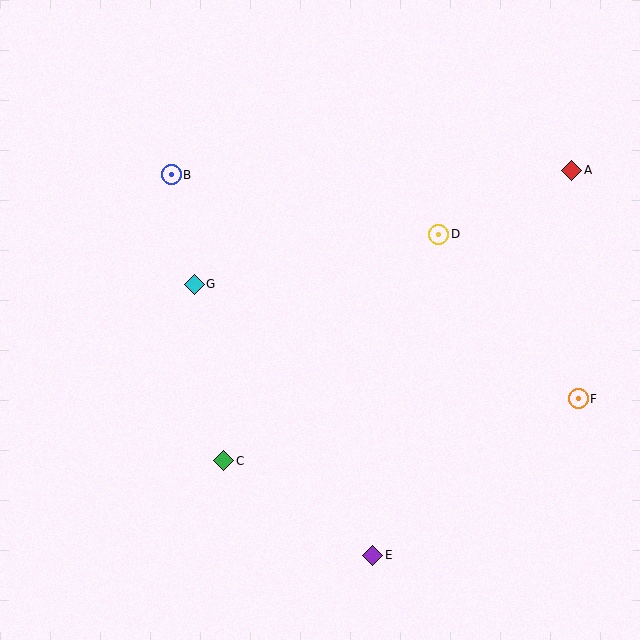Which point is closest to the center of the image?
Point G at (194, 284) is closest to the center.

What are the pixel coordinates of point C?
Point C is at (224, 461).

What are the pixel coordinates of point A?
Point A is at (572, 170).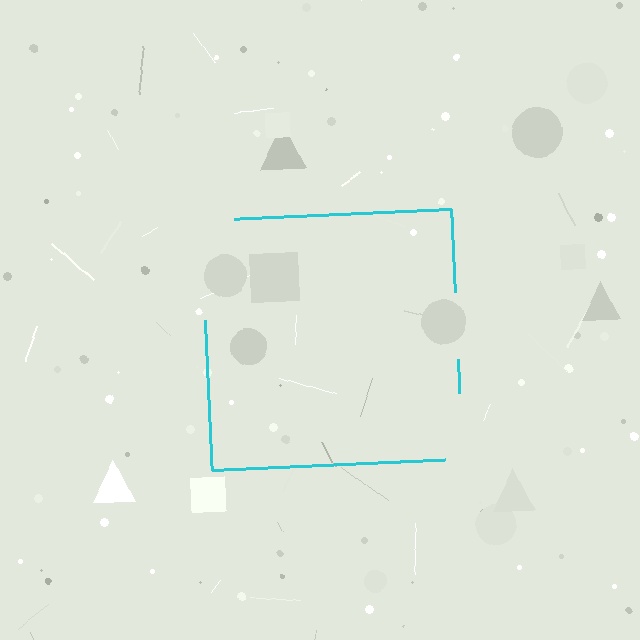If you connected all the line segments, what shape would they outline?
They would outline a square.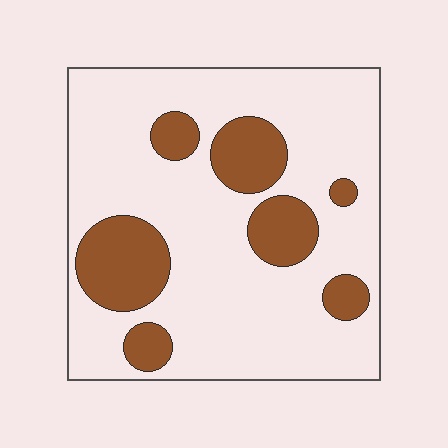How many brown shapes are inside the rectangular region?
7.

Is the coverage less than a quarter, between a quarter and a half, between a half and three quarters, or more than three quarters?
Less than a quarter.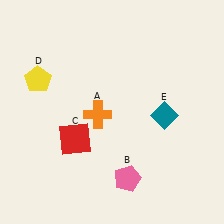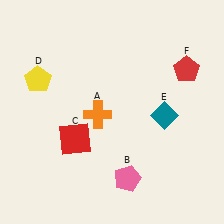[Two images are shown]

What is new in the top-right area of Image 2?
A red pentagon (F) was added in the top-right area of Image 2.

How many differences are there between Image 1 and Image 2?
There is 1 difference between the two images.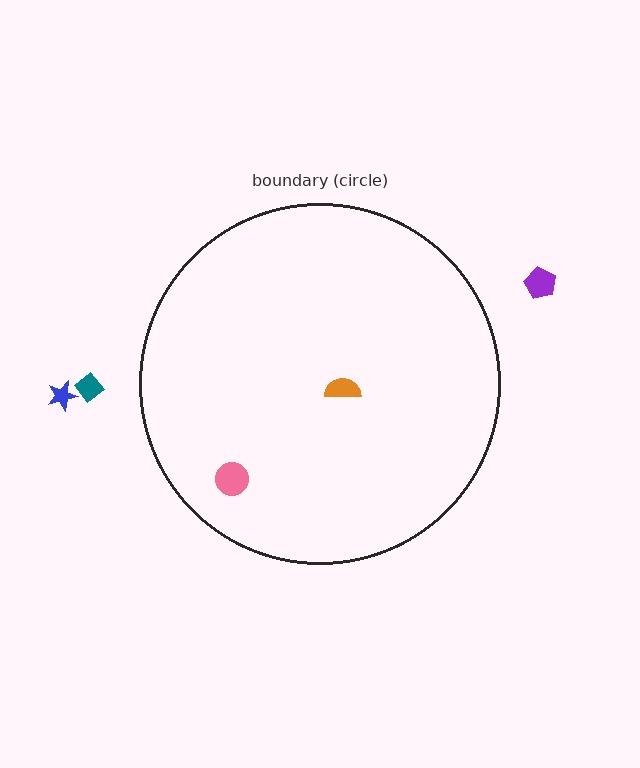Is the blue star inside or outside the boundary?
Outside.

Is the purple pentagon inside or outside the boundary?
Outside.